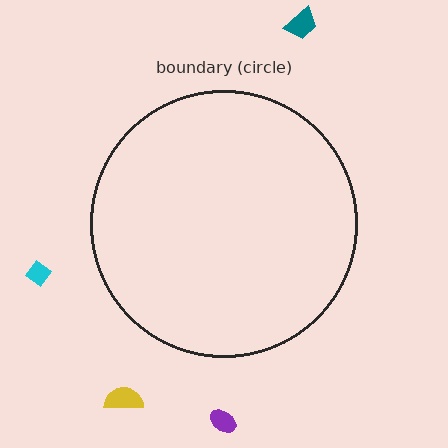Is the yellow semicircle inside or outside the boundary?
Outside.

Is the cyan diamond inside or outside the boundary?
Outside.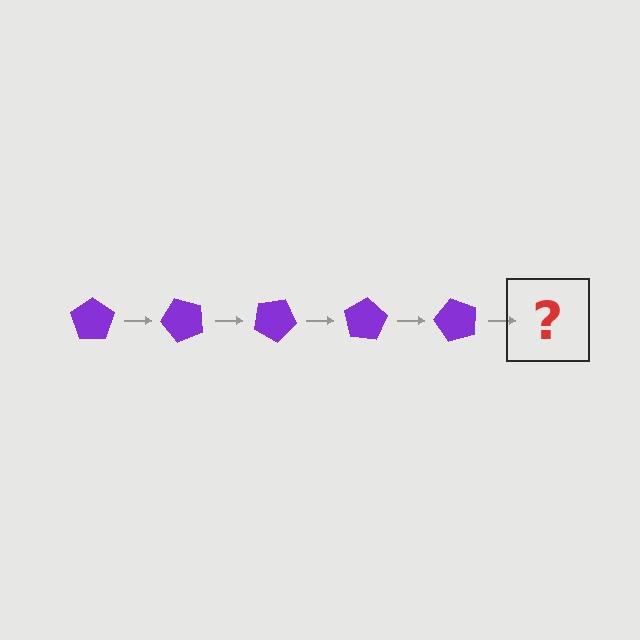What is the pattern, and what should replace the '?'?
The pattern is that the pentagon rotates 50 degrees each step. The '?' should be a purple pentagon rotated 250 degrees.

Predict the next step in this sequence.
The next step is a purple pentagon rotated 250 degrees.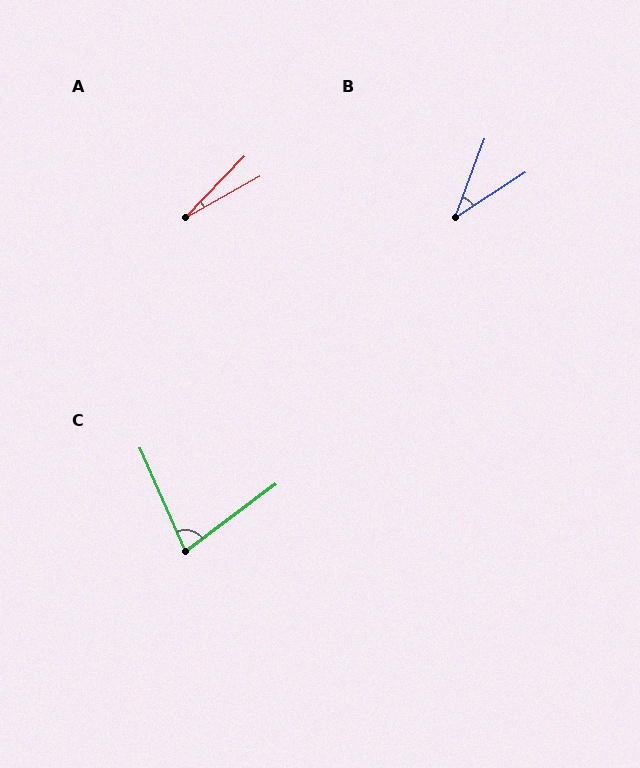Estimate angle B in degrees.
Approximately 36 degrees.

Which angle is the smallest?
A, at approximately 17 degrees.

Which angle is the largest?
C, at approximately 77 degrees.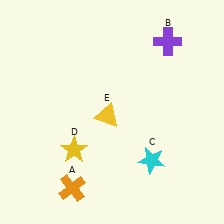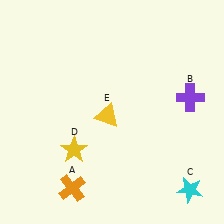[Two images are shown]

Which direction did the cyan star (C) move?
The cyan star (C) moved right.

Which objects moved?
The objects that moved are: the purple cross (B), the cyan star (C).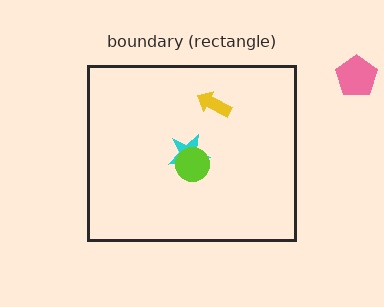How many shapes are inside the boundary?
3 inside, 1 outside.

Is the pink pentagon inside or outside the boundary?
Outside.